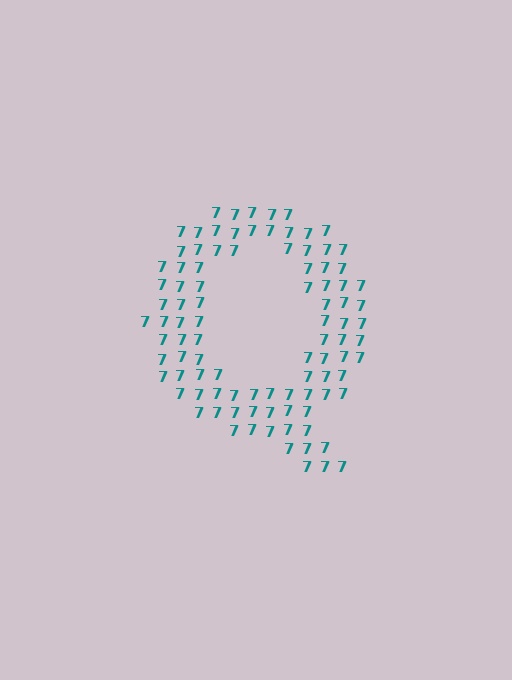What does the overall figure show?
The overall figure shows the letter Q.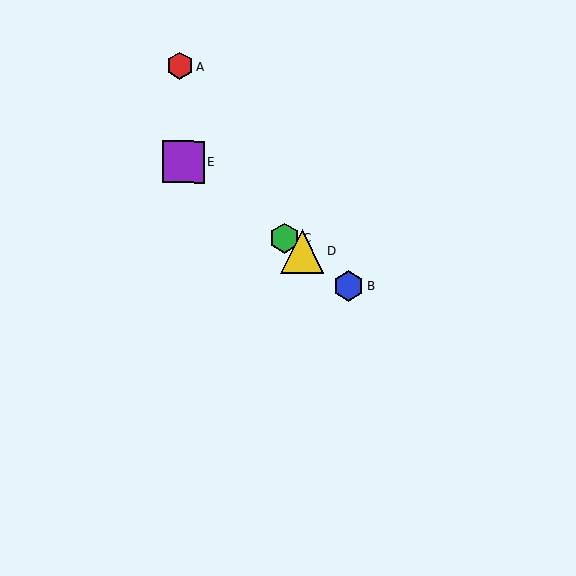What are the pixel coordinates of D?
Object D is at (302, 252).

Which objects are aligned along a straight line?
Objects B, C, D, E are aligned along a straight line.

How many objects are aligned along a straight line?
4 objects (B, C, D, E) are aligned along a straight line.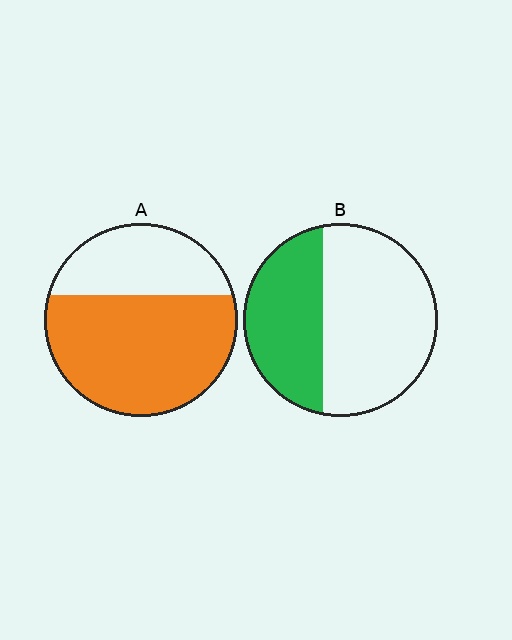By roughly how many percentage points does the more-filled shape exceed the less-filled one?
By roughly 30 percentage points (A over B).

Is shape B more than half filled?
No.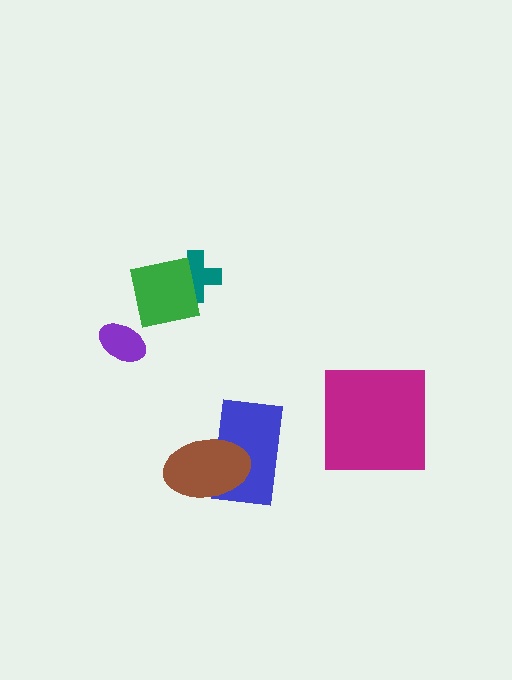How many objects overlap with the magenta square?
0 objects overlap with the magenta square.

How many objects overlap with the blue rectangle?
1 object overlaps with the blue rectangle.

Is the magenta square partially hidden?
No, no other shape covers it.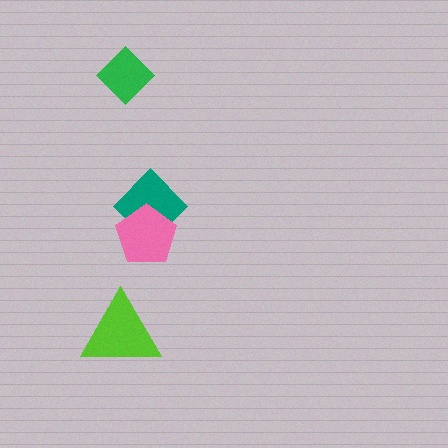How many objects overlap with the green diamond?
0 objects overlap with the green diamond.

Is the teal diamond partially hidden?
Yes, it is partially covered by another shape.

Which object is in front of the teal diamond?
The pink pentagon is in front of the teal diamond.